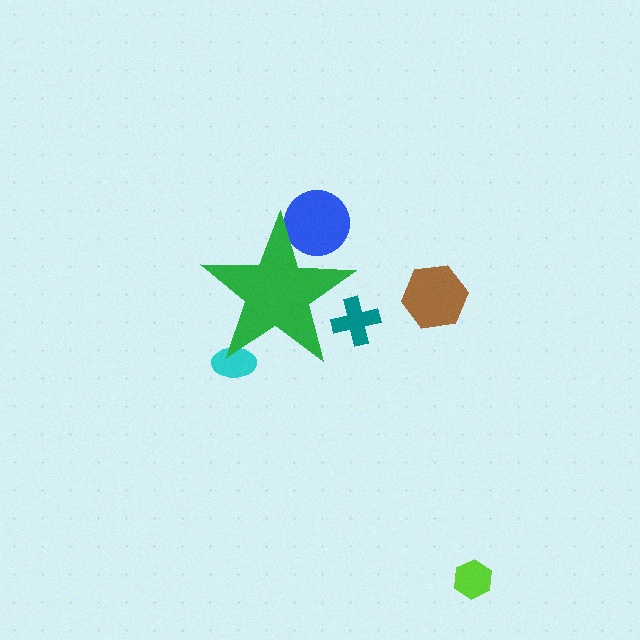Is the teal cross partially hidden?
Yes, the teal cross is partially hidden behind the green star.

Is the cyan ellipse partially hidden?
Yes, the cyan ellipse is partially hidden behind the green star.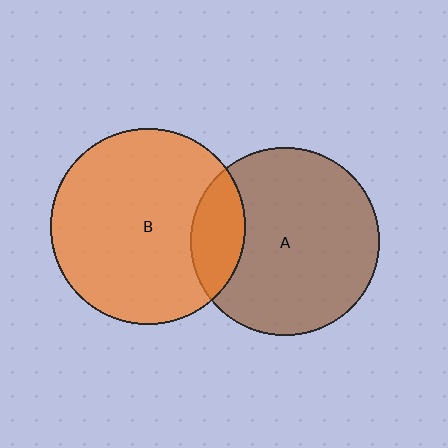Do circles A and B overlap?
Yes.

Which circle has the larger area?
Circle B (orange).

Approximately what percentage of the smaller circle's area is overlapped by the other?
Approximately 20%.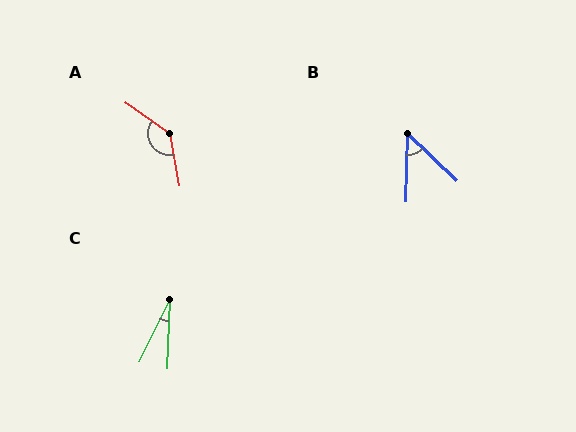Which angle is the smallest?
C, at approximately 24 degrees.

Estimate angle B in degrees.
Approximately 48 degrees.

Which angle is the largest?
A, at approximately 135 degrees.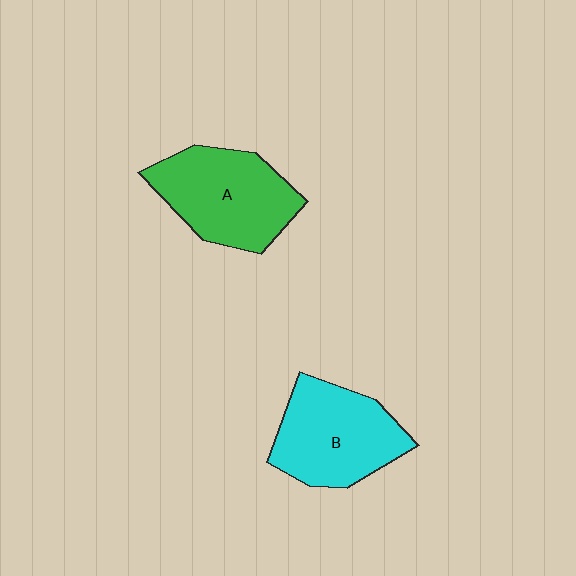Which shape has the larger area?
Shape A (green).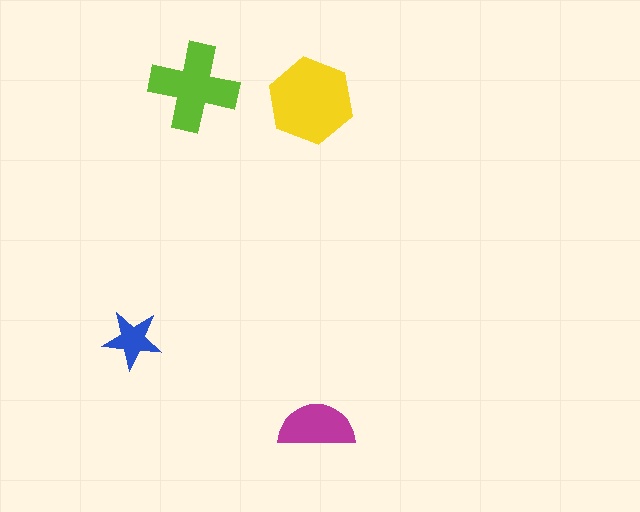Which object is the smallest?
The blue star.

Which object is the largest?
The yellow hexagon.